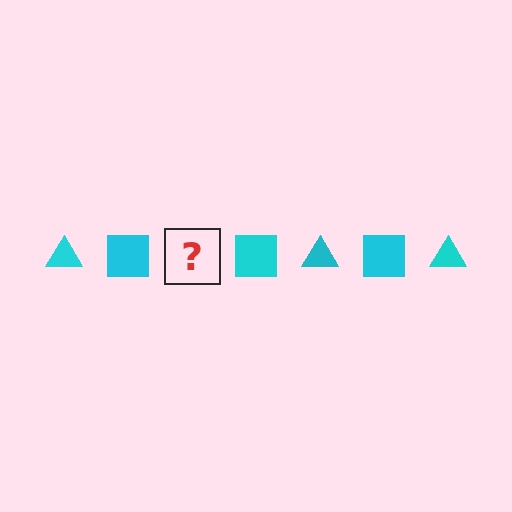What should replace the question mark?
The question mark should be replaced with a cyan triangle.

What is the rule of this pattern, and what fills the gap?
The rule is that the pattern cycles through triangle, square shapes in cyan. The gap should be filled with a cyan triangle.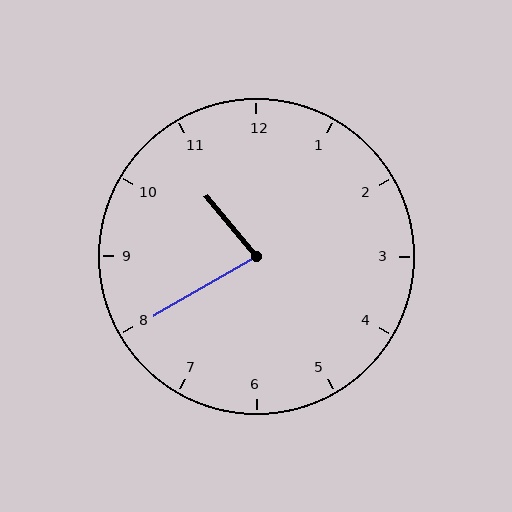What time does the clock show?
10:40.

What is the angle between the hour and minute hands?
Approximately 80 degrees.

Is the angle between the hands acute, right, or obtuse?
It is acute.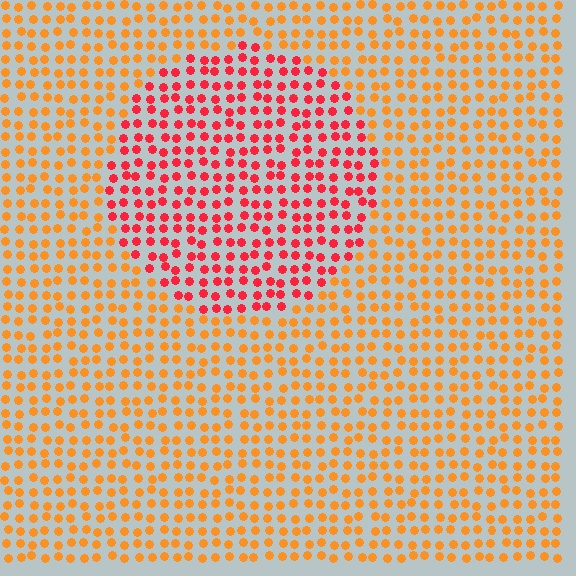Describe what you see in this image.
The image is filled with small orange elements in a uniform arrangement. A circle-shaped region is visible where the elements are tinted to a slightly different hue, forming a subtle color boundary.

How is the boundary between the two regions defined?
The boundary is defined purely by a slight shift in hue (about 38 degrees). Spacing, size, and orientation are identical on both sides.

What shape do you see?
I see a circle.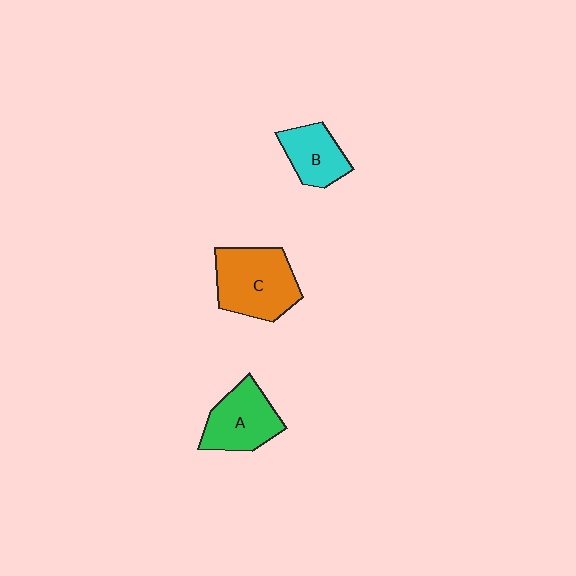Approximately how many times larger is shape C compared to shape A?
Approximately 1.3 times.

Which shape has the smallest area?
Shape B (cyan).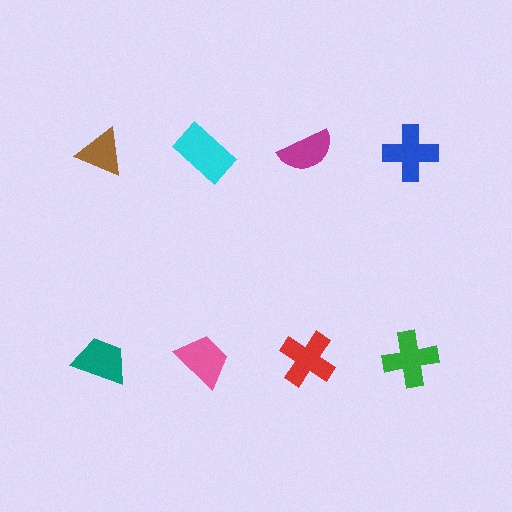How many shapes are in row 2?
4 shapes.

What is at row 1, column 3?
A magenta semicircle.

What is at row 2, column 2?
A pink trapezoid.